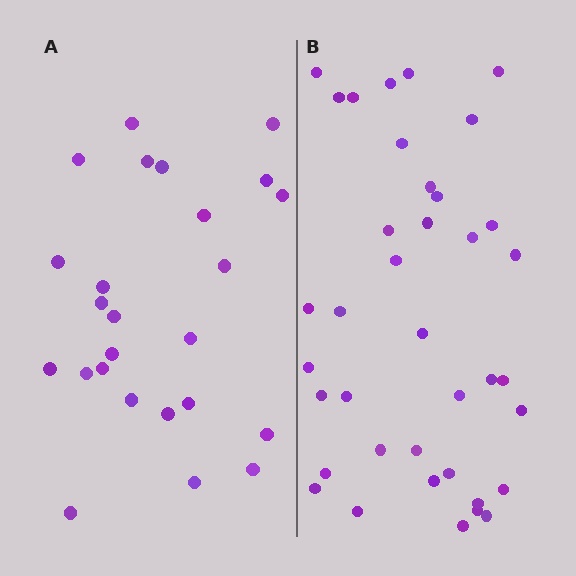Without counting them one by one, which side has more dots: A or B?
Region B (the right region) has more dots.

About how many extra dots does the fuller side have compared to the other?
Region B has approximately 15 more dots than region A.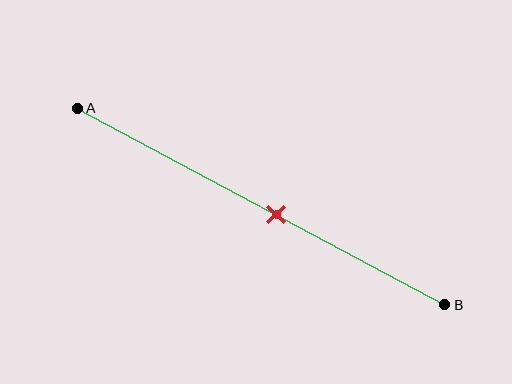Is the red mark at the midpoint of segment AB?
No, the mark is at about 55% from A, not at the 50% midpoint.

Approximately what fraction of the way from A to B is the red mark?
The red mark is approximately 55% of the way from A to B.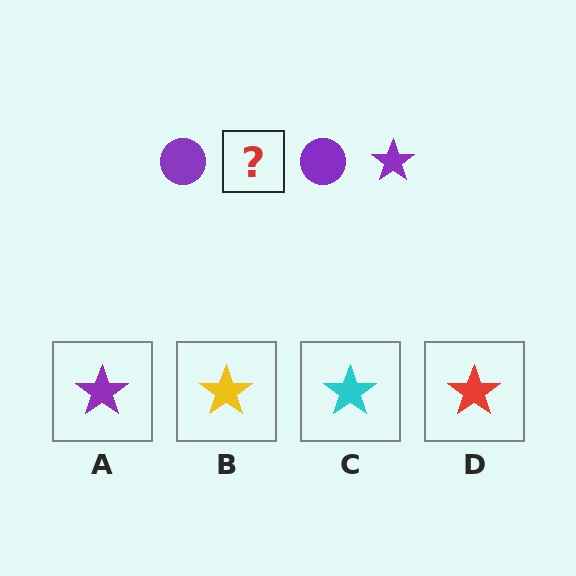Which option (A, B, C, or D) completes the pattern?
A.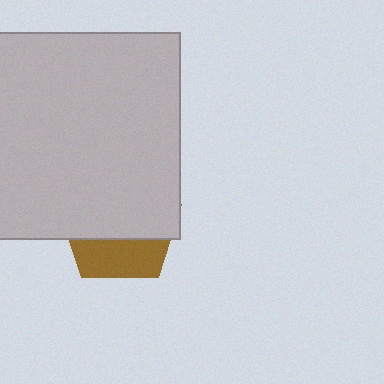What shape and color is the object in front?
The object in front is a light gray square.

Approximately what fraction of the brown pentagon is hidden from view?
Roughly 67% of the brown pentagon is hidden behind the light gray square.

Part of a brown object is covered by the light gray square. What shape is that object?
It is a pentagon.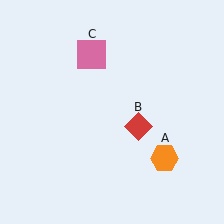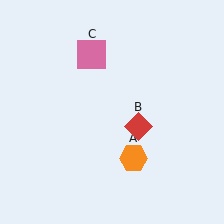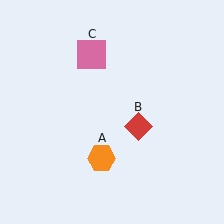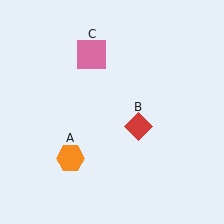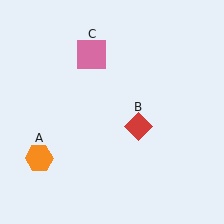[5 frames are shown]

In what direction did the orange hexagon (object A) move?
The orange hexagon (object A) moved left.